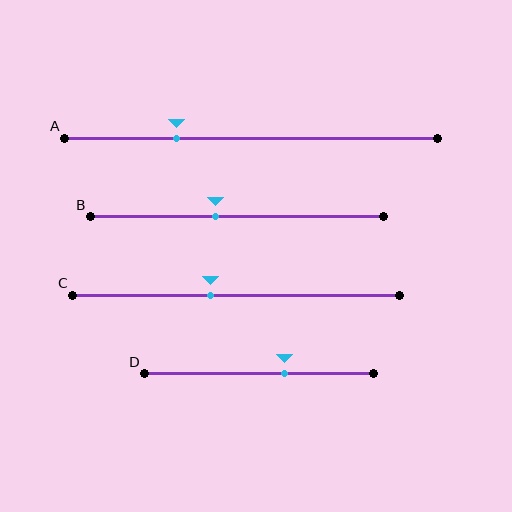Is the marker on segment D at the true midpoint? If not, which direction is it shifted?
No, the marker on segment D is shifted to the right by about 11% of the segment length.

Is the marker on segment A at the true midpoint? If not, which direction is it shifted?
No, the marker on segment A is shifted to the left by about 20% of the segment length.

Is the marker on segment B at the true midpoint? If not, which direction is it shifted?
No, the marker on segment B is shifted to the left by about 7% of the segment length.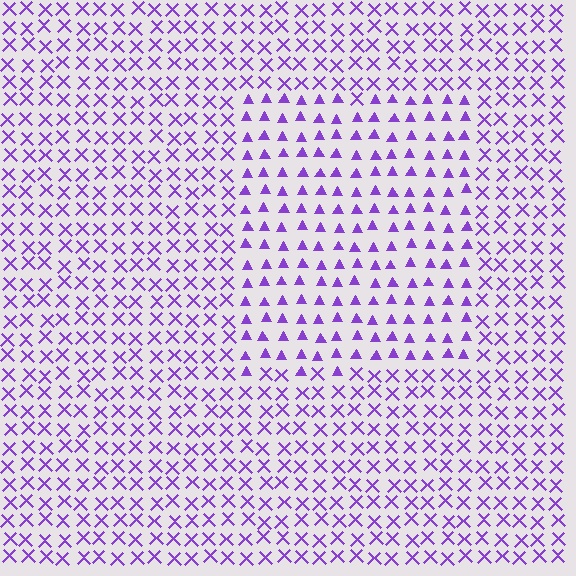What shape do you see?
I see a rectangle.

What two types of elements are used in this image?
The image uses triangles inside the rectangle region and X marks outside it.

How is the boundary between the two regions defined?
The boundary is defined by a change in element shape: triangles inside vs. X marks outside. All elements share the same color and spacing.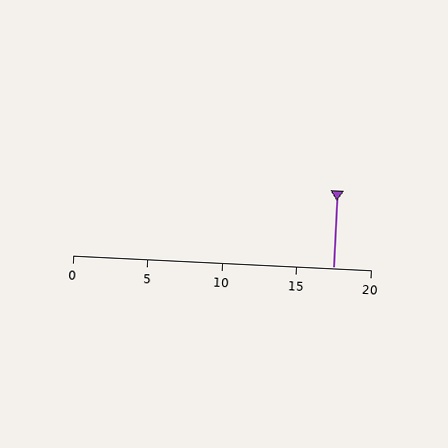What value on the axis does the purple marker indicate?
The marker indicates approximately 17.5.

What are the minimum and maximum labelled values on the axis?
The axis runs from 0 to 20.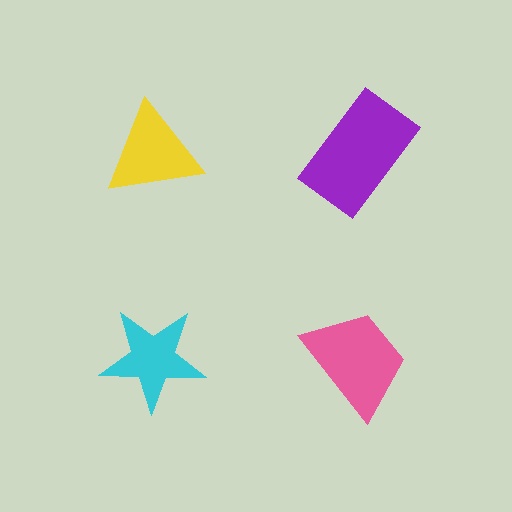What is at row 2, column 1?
A cyan star.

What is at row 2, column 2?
A pink trapezoid.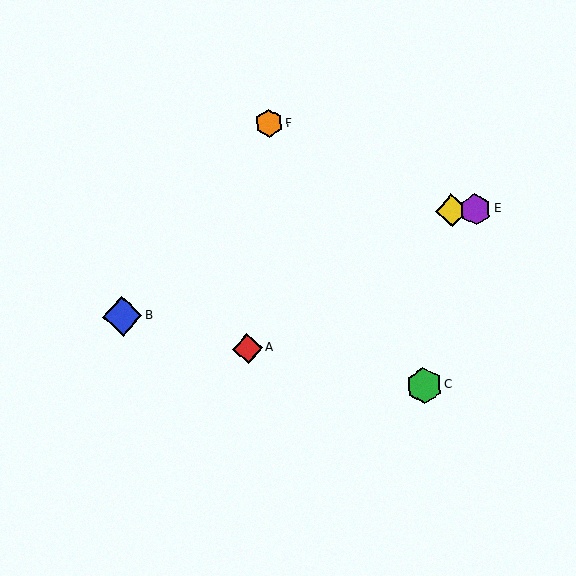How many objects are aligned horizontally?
2 objects (D, E) are aligned horizontally.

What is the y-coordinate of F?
Object F is at y≈123.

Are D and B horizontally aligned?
No, D is at y≈211 and B is at y≈316.